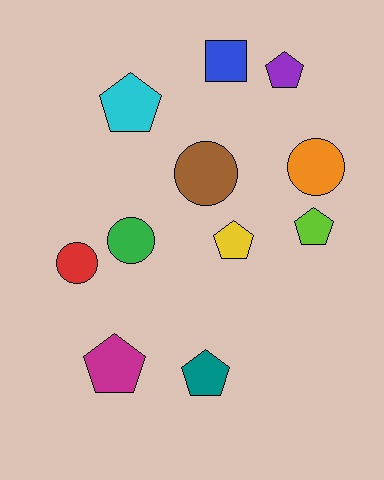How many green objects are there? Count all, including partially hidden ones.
There is 1 green object.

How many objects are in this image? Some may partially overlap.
There are 11 objects.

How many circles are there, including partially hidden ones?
There are 4 circles.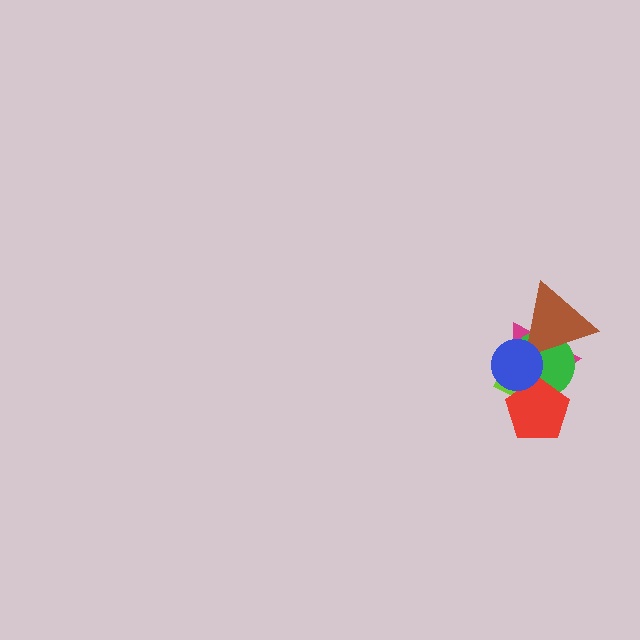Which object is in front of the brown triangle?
The blue circle is in front of the brown triangle.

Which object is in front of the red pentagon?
The blue circle is in front of the red pentagon.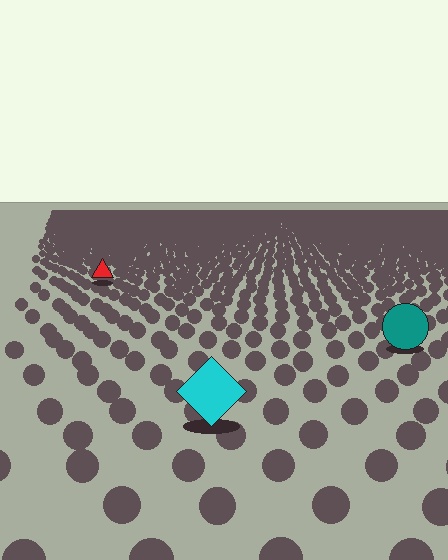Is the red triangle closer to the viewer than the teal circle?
No. The teal circle is closer — you can tell from the texture gradient: the ground texture is coarser near it.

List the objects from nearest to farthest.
From nearest to farthest: the cyan diamond, the teal circle, the red triangle.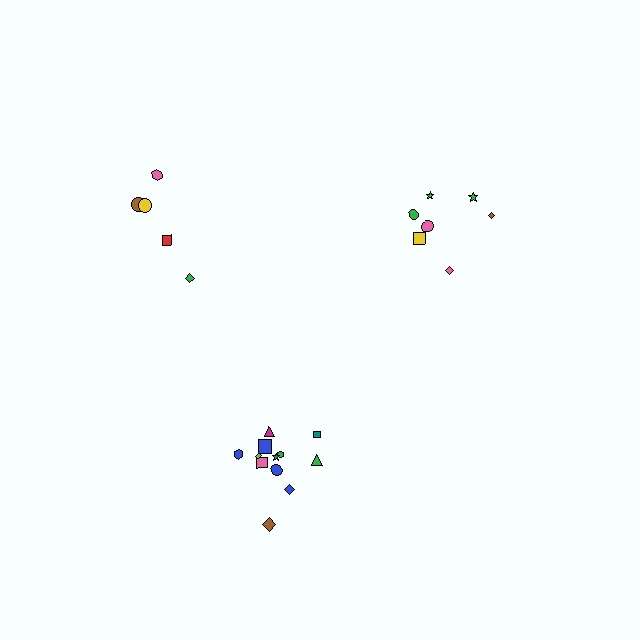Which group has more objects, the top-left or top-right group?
The top-right group.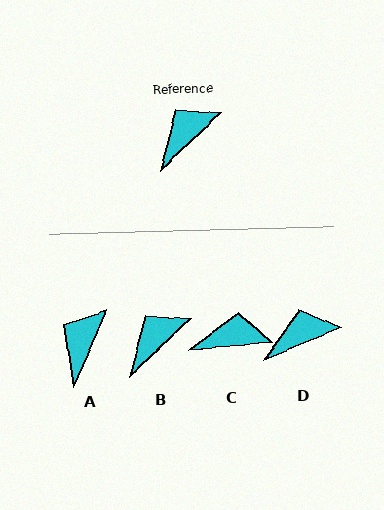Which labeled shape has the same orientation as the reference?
B.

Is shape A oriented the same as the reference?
No, it is off by about 23 degrees.